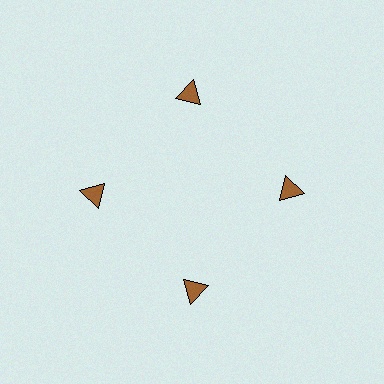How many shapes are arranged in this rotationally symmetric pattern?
There are 4 shapes, arranged in 4 groups of 1.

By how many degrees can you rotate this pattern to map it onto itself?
The pattern maps onto itself every 90 degrees of rotation.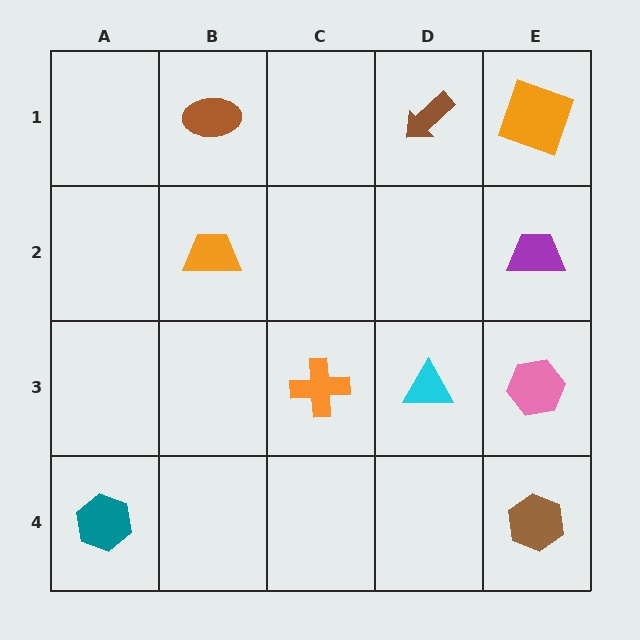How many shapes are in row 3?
3 shapes.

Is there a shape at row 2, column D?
No, that cell is empty.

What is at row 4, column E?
A brown hexagon.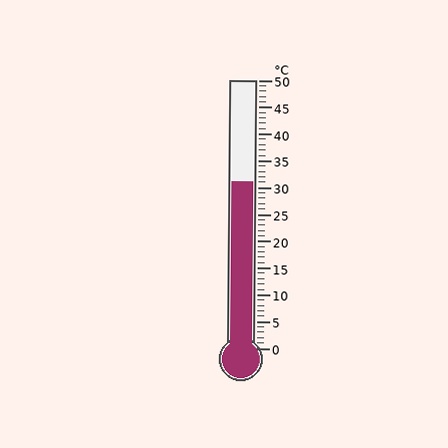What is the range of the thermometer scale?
The thermometer scale ranges from 0°C to 50°C.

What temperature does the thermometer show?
The thermometer shows approximately 31°C.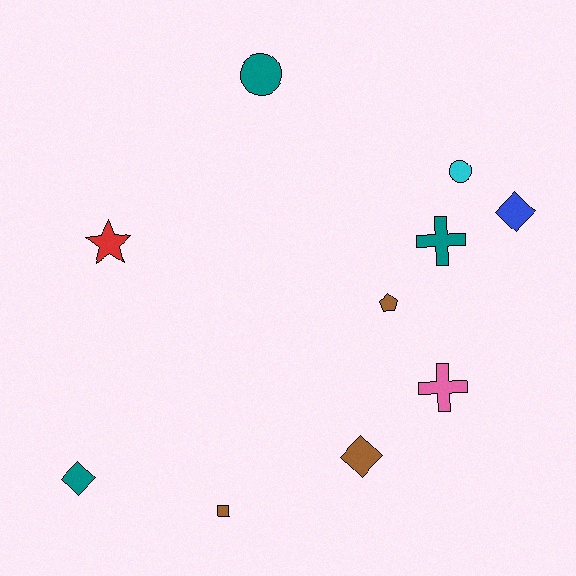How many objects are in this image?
There are 10 objects.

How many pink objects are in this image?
There is 1 pink object.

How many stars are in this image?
There is 1 star.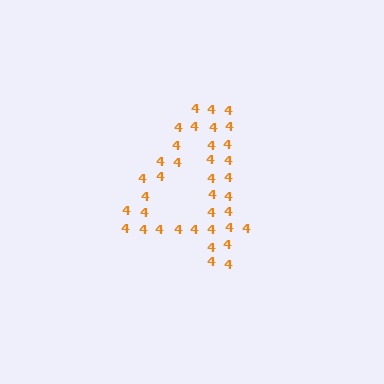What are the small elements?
The small elements are digit 4's.